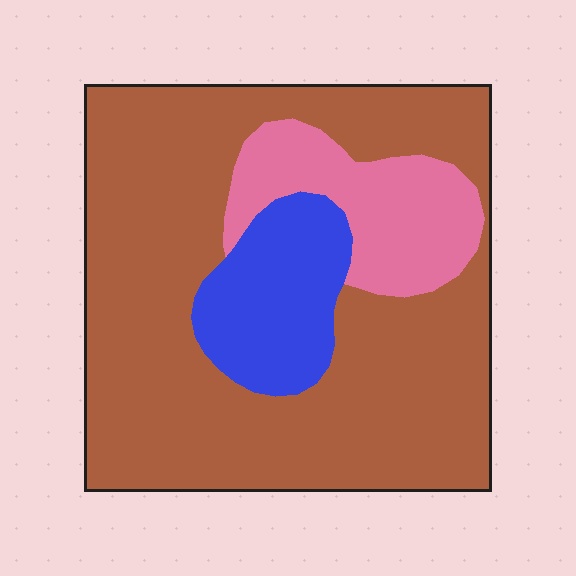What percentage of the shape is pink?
Pink takes up about one sixth (1/6) of the shape.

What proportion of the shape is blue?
Blue covers roughly 15% of the shape.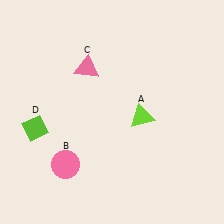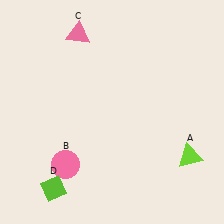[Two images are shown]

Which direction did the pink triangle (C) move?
The pink triangle (C) moved up.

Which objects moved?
The objects that moved are: the lime triangle (A), the pink triangle (C), the lime diamond (D).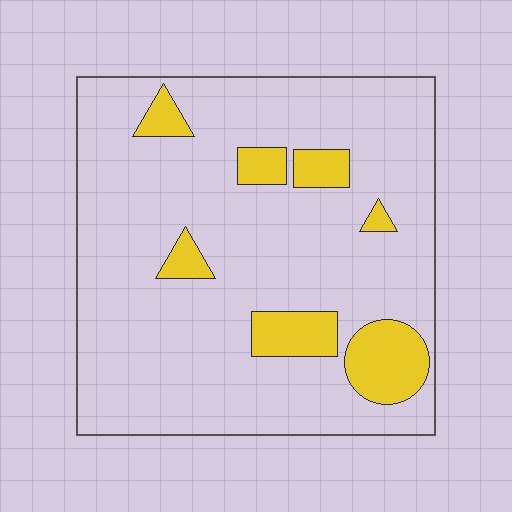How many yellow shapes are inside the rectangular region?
7.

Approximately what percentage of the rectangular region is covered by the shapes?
Approximately 15%.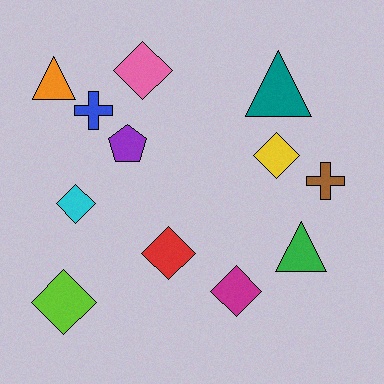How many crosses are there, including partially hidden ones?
There are 2 crosses.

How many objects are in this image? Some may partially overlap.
There are 12 objects.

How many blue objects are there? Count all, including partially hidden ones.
There is 1 blue object.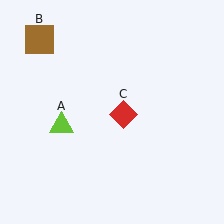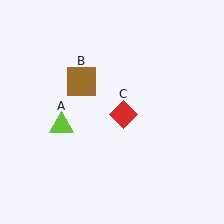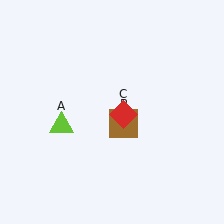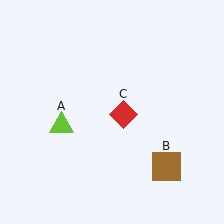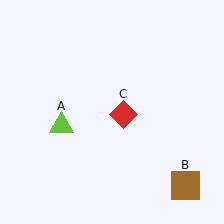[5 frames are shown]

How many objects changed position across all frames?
1 object changed position: brown square (object B).